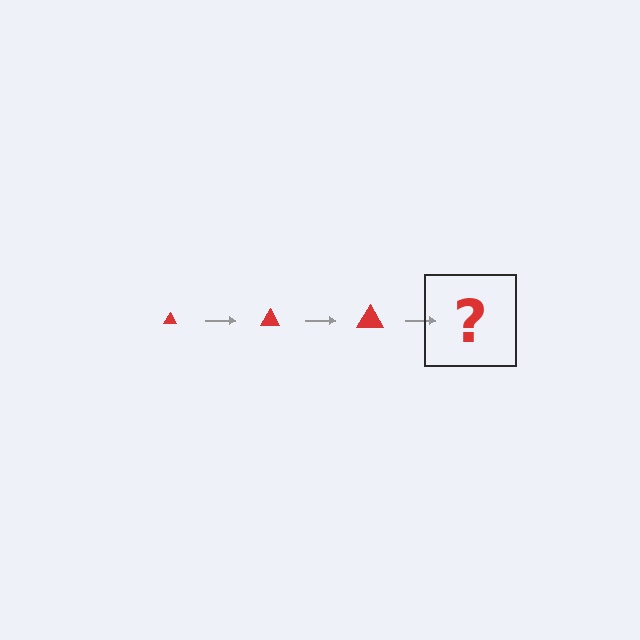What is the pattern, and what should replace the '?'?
The pattern is that the triangle gets progressively larger each step. The '?' should be a red triangle, larger than the previous one.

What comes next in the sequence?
The next element should be a red triangle, larger than the previous one.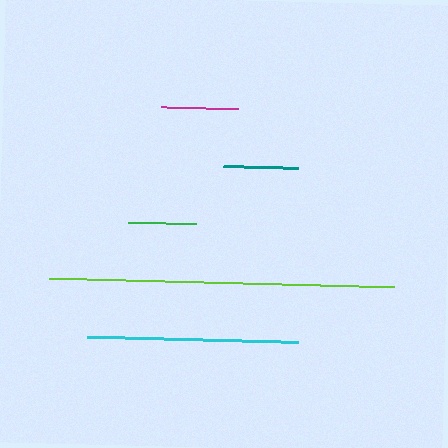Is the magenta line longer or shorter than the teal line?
The magenta line is longer than the teal line.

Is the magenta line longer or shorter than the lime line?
The lime line is longer than the magenta line.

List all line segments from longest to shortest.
From longest to shortest: lime, cyan, magenta, teal, green.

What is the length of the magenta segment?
The magenta segment is approximately 76 pixels long.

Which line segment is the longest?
The lime line is the longest at approximately 346 pixels.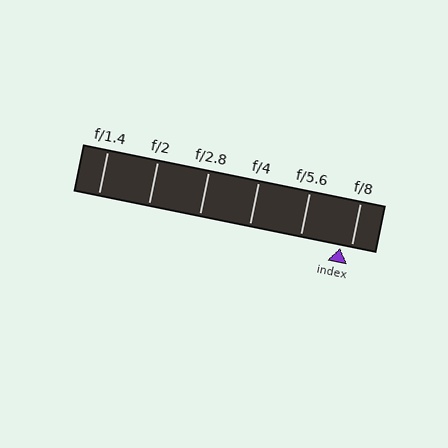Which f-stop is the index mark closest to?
The index mark is closest to f/8.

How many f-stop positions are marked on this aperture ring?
There are 6 f-stop positions marked.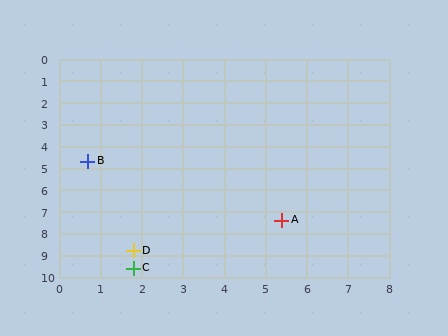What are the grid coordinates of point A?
Point A is at approximately (5.4, 7.4).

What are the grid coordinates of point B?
Point B is at approximately (0.7, 4.7).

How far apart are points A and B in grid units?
Points A and B are about 5.4 grid units apart.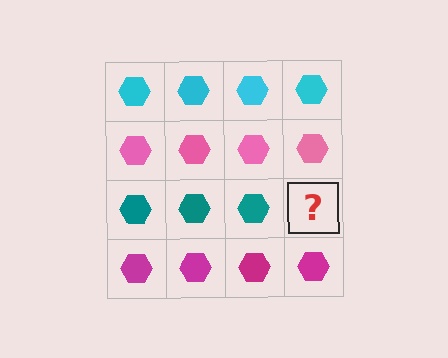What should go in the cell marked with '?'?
The missing cell should contain a teal hexagon.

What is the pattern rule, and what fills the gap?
The rule is that each row has a consistent color. The gap should be filled with a teal hexagon.